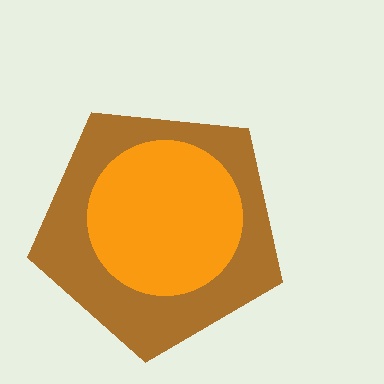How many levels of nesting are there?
2.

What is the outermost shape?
The brown pentagon.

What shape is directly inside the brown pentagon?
The orange circle.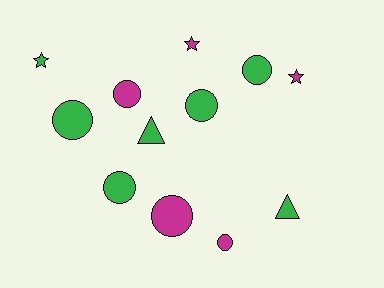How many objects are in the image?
There are 12 objects.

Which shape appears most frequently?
Circle, with 7 objects.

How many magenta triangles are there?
There are no magenta triangles.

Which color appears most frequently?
Green, with 7 objects.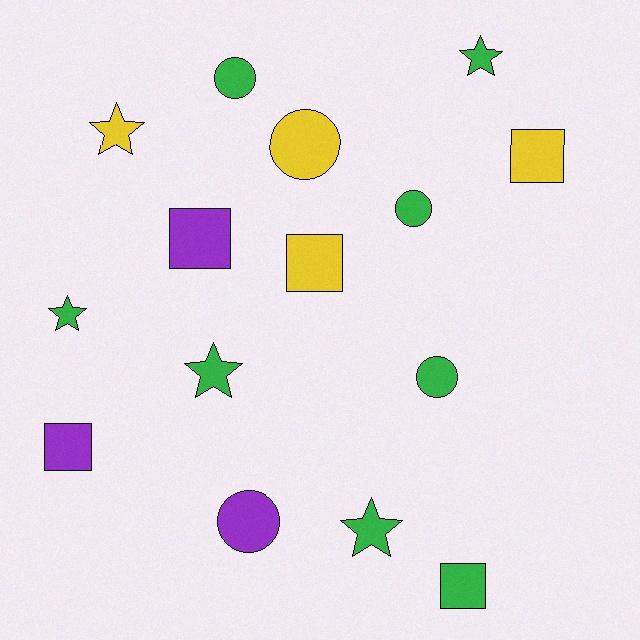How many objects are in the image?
There are 15 objects.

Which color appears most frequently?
Green, with 8 objects.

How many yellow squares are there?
There are 2 yellow squares.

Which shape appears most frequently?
Square, with 5 objects.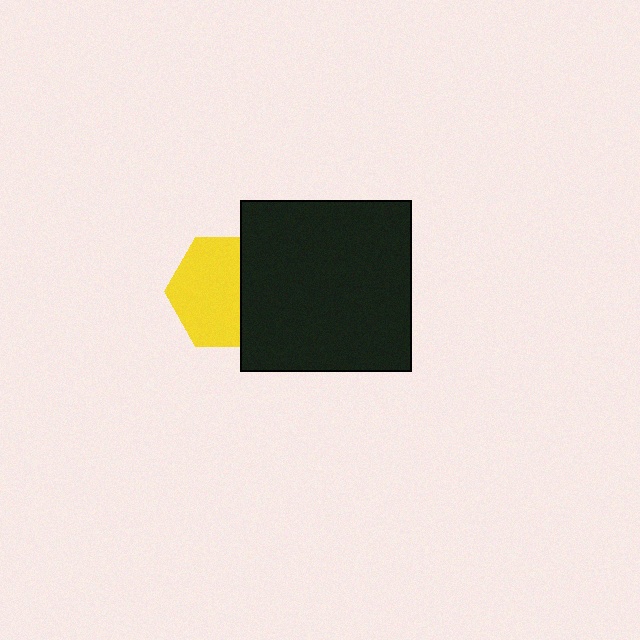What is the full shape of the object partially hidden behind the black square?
The partially hidden object is a yellow hexagon.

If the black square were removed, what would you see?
You would see the complete yellow hexagon.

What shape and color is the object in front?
The object in front is a black square.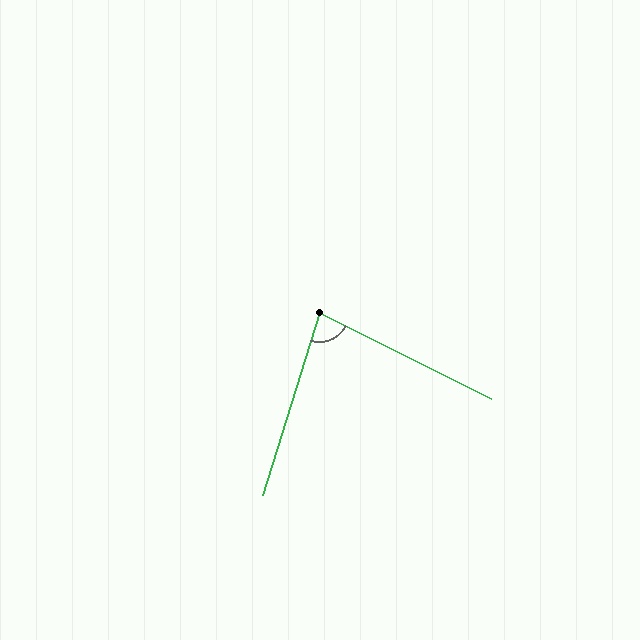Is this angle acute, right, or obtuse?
It is acute.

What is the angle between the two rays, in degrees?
Approximately 81 degrees.